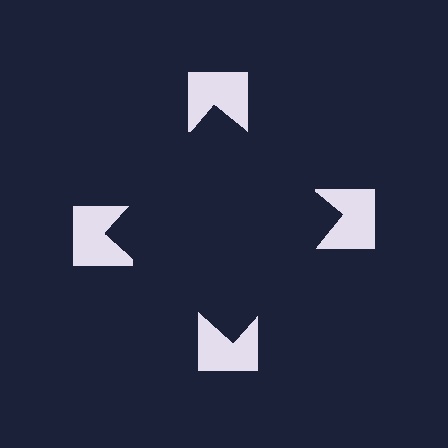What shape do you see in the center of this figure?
An illusory square — its edges are inferred from the aligned wedge cuts in the notched squares, not physically drawn.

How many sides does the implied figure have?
4 sides.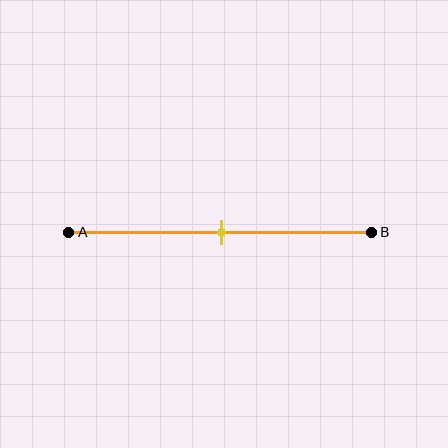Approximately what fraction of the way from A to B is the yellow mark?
The yellow mark is approximately 50% of the way from A to B.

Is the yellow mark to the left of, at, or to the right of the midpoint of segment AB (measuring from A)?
The yellow mark is approximately at the midpoint of segment AB.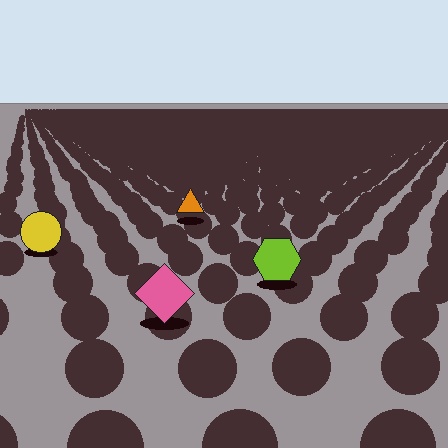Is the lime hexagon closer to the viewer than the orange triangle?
Yes. The lime hexagon is closer — you can tell from the texture gradient: the ground texture is coarser near it.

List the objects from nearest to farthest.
From nearest to farthest: the pink diamond, the lime hexagon, the yellow circle, the orange triangle.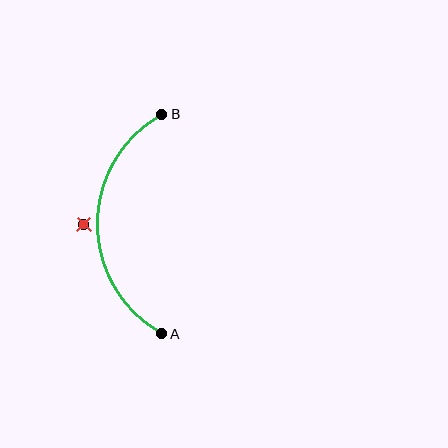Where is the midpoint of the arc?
The arc midpoint is the point on the curve farthest from the straight line joining A and B. It sits to the left of that line.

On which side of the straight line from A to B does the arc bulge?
The arc bulges to the left of the straight line connecting A and B.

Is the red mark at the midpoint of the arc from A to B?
No — the red mark does not lie on the arc at all. It sits slightly outside the curve.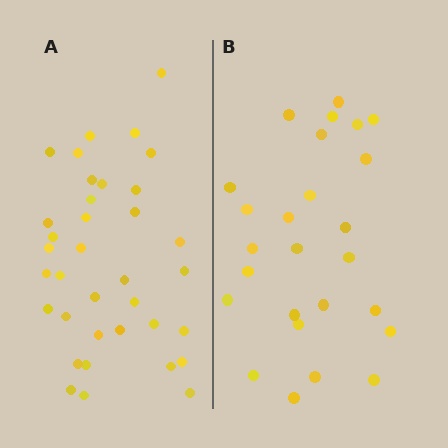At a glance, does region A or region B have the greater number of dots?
Region A (the left region) has more dots.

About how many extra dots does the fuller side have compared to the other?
Region A has roughly 10 or so more dots than region B.